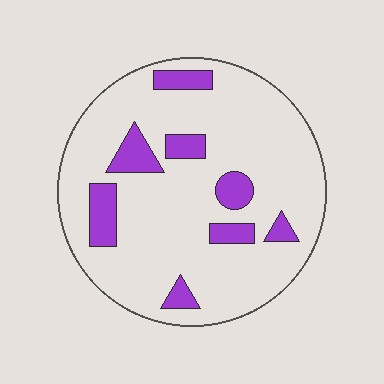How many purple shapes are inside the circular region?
8.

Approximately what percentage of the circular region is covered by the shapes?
Approximately 15%.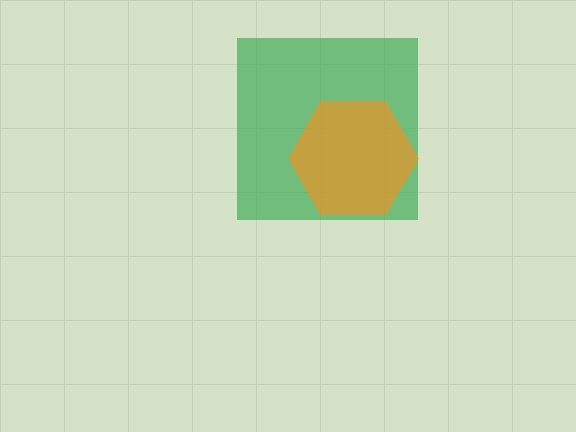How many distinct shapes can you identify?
There are 2 distinct shapes: a green square, an orange hexagon.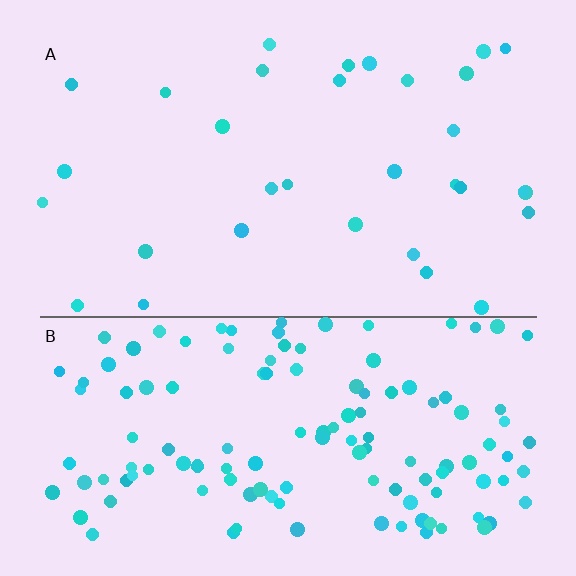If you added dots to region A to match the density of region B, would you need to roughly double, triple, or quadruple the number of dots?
Approximately quadruple.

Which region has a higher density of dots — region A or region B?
B (the bottom).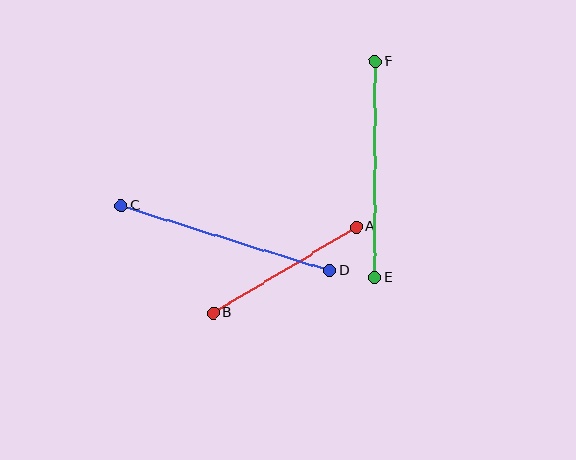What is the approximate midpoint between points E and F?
The midpoint is at approximately (375, 169) pixels.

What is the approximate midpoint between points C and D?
The midpoint is at approximately (225, 238) pixels.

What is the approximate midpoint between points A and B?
The midpoint is at approximately (285, 270) pixels.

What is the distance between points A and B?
The distance is approximately 167 pixels.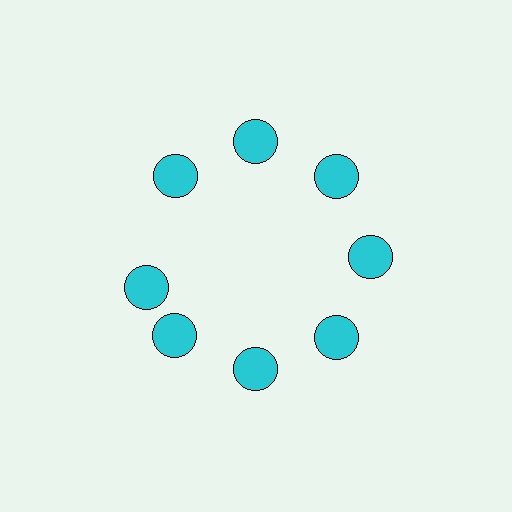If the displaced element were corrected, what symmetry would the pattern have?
It would have 8-fold rotational symmetry — the pattern would map onto itself every 45 degrees.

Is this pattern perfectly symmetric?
No. The 8 cyan circles are arranged in a ring, but one element near the 9 o'clock position is rotated out of alignment along the ring, breaking the 8-fold rotational symmetry.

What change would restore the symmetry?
The symmetry would be restored by rotating it back into even spacing with its neighbors so that all 8 circles sit at equal angles and equal distance from the center.